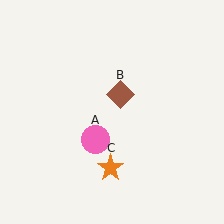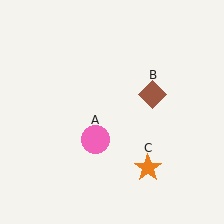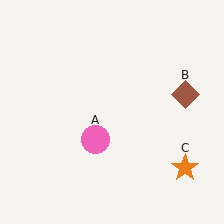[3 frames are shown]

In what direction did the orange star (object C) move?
The orange star (object C) moved right.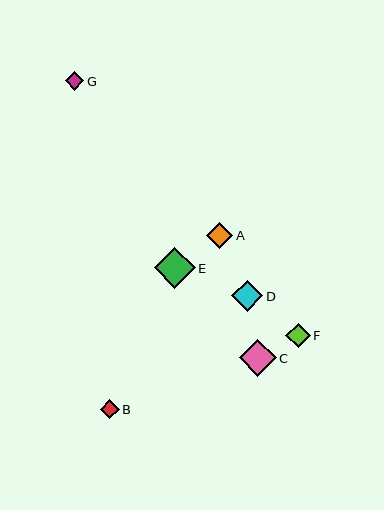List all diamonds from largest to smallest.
From largest to smallest: E, C, D, A, F, B, G.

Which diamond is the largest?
Diamond E is the largest with a size of approximately 41 pixels.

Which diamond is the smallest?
Diamond G is the smallest with a size of approximately 18 pixels.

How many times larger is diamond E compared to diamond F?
Diamond E is approximately 1.7 times the size of diamond F.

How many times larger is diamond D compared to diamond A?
Diamond D is approximately 1.2 times the size of diamond A.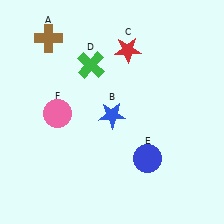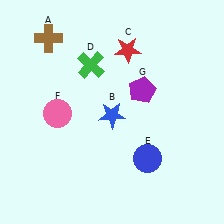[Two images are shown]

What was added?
A purple pentagon (G) was added in Image 2.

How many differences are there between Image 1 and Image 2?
There is 1 difference between the two images.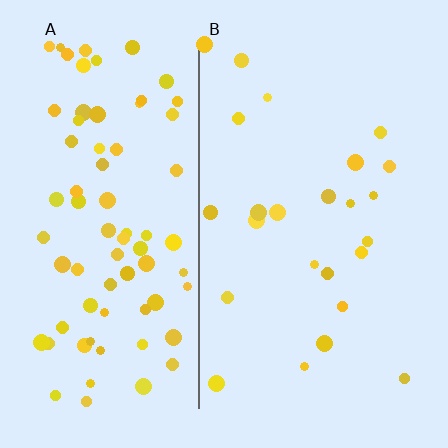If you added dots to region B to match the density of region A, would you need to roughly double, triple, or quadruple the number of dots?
Approximately triple.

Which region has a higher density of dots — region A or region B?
A (the left).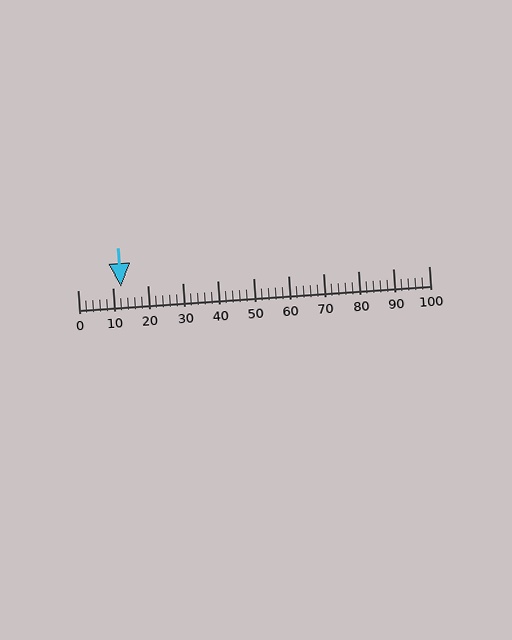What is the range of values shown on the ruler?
The ruler shows values from 0 to 100.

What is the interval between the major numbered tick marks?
The major tick marks are spaced 10 units apart.